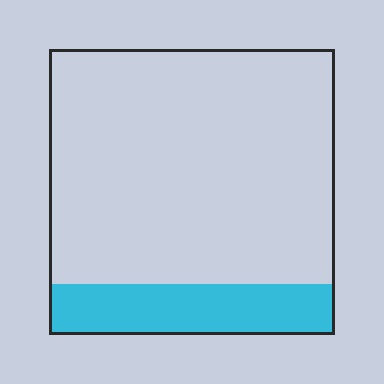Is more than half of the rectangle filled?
No.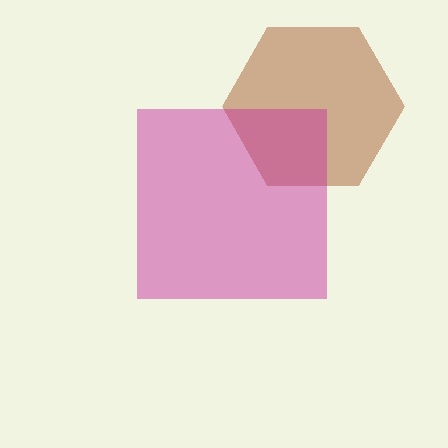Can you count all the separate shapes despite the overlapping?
Yes, there are 2 separate shapes.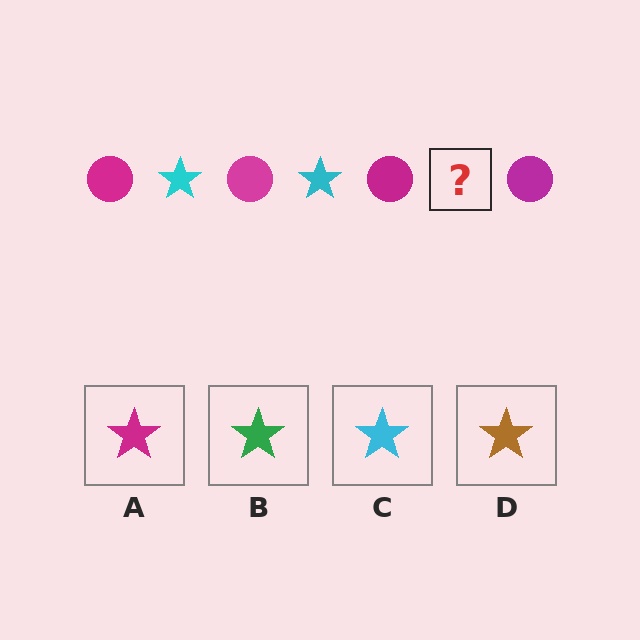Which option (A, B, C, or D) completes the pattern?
C.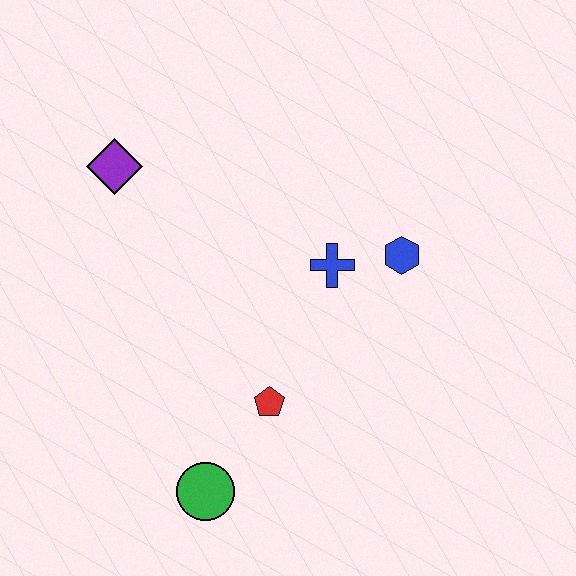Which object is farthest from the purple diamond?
The green circle is farthest from the purple diamond.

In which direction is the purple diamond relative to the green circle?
The purple diamond is above the green circle.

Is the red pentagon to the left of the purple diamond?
No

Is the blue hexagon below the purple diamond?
Yes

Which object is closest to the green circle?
The red pentagon is closest to the green circle.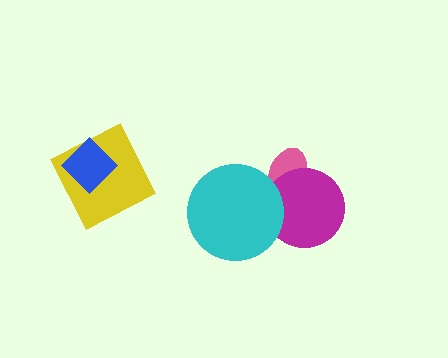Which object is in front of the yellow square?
The blue diamond is in front of the yellow square.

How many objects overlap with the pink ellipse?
2 objects overlap with the pink ellipse.